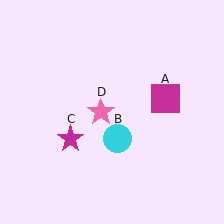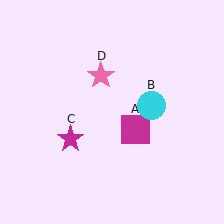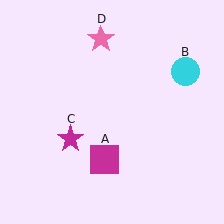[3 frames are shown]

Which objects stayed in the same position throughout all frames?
Magenta star (object C) remained stationary.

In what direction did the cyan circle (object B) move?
The cyan circle (object B) moved up and to the right.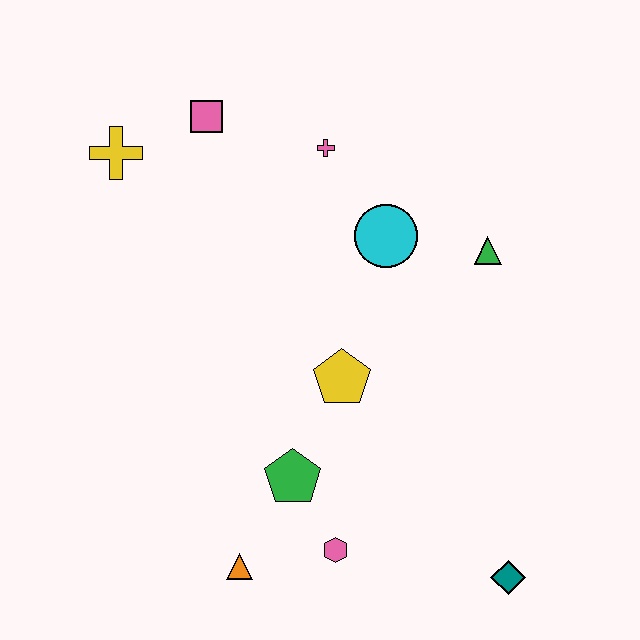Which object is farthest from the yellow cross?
The teal diamond is farthest from the yellow cross.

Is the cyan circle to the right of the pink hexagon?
Yes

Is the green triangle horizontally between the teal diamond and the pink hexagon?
Yes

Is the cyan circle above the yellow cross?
No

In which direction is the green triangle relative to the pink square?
The green triangle is to the right of the pink square.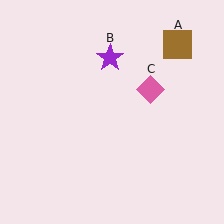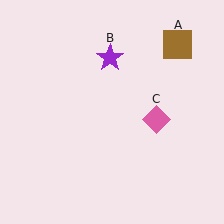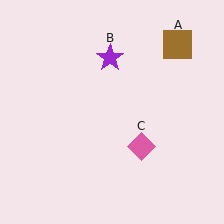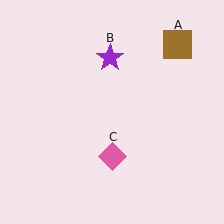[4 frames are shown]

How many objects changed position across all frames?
1 object changed position: pink diamond (object C).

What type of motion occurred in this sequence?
The pink diamond (object C) rotated clockwise around the center of the scene.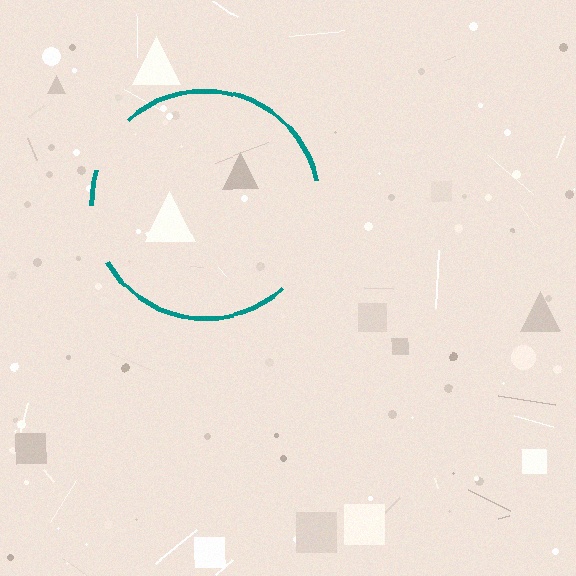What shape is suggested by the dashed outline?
The dashed outline suggests a circle.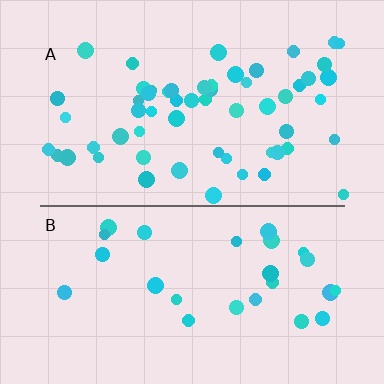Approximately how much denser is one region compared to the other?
Approximately 2.2× — region A over region B.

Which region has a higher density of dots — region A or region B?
A (the top).